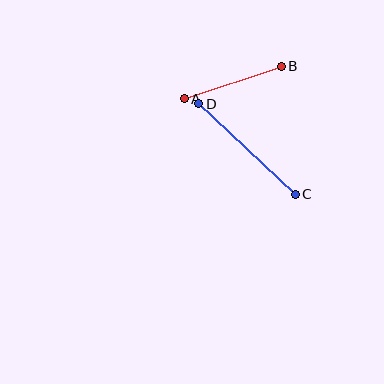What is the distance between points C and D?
The distance is approximately 132 pixels.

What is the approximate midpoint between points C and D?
The midpoint is at approximately (247, 149) pixels.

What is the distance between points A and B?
The distance is approximately 102 pixels.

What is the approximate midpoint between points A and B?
The midpoint is at approximately (233, 83) pixels.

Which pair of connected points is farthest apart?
Points C and D are farthest apart.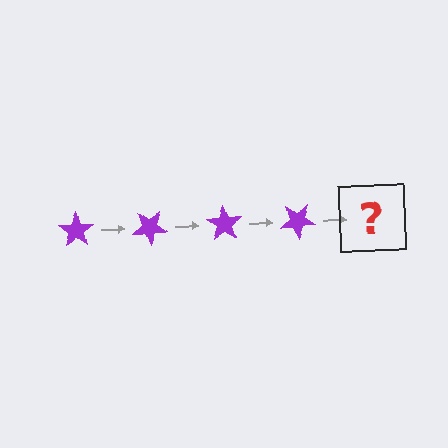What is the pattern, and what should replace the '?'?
The pattern is that the star rotates 35 degrees each step. The '?' should be a purple star rotated 140 degrees.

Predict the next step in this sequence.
The next step is a purple star rotated 140 degrees.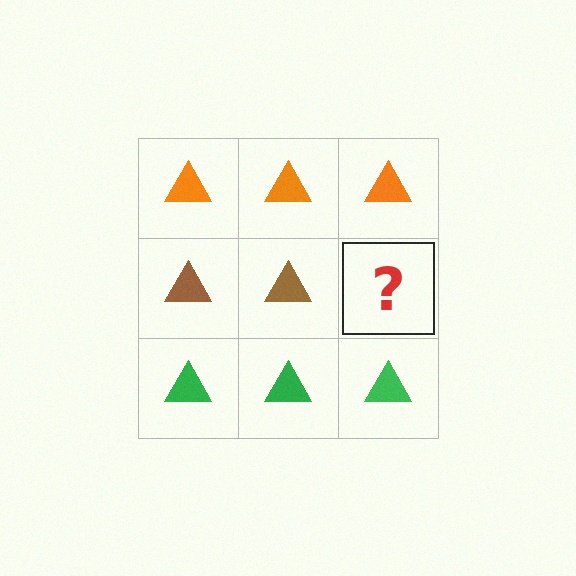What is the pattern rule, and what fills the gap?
The rule is that each row has a consistent color. The gap should be filled with a brown triangle.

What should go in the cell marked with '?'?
The missing cell should contain a brown triangle.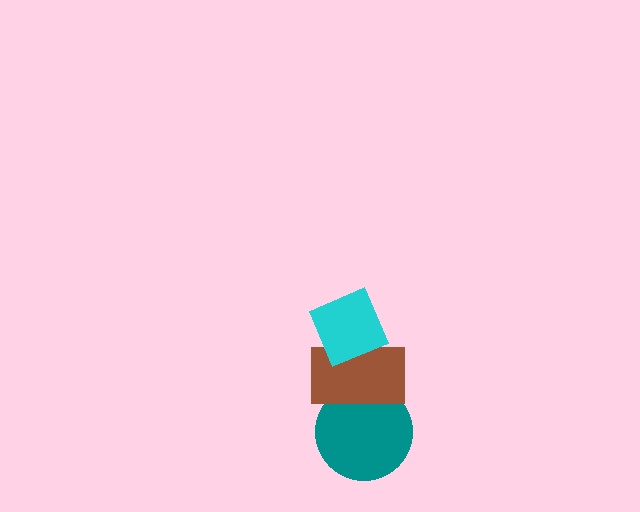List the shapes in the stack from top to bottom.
From top to bottom: the cyan diamond, the brown rectangle, the teal circle.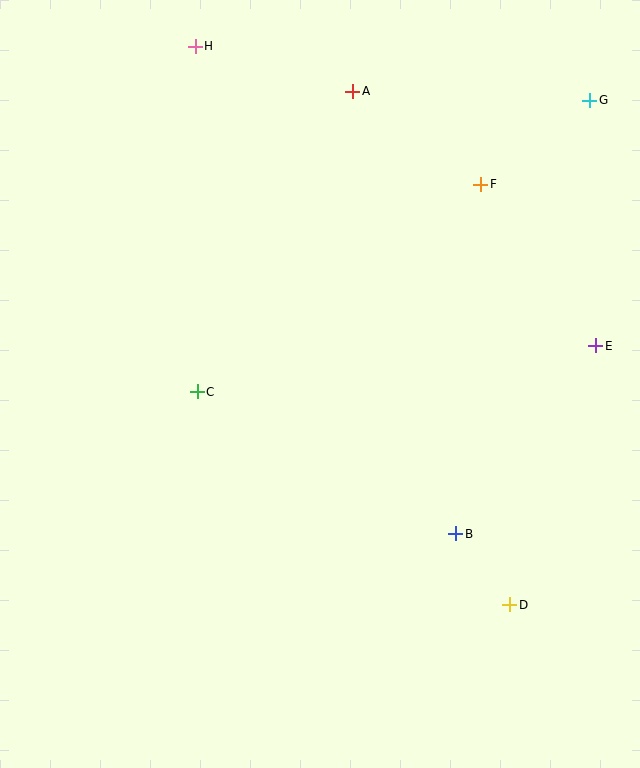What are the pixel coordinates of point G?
Point G is at (590, 100).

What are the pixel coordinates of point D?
Point D is at (510, 605).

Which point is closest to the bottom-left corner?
Point C is closest to the bottom-left corner.